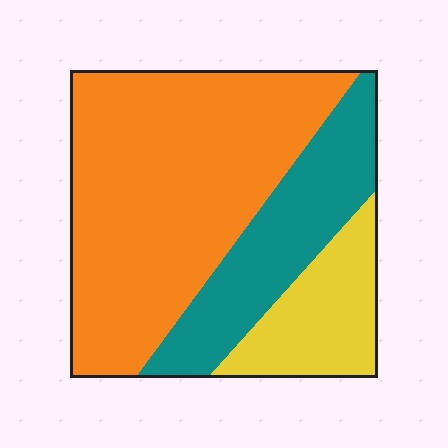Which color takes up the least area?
Yellow, at roughly 15%.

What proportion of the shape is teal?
Teal covers 25% of the shape.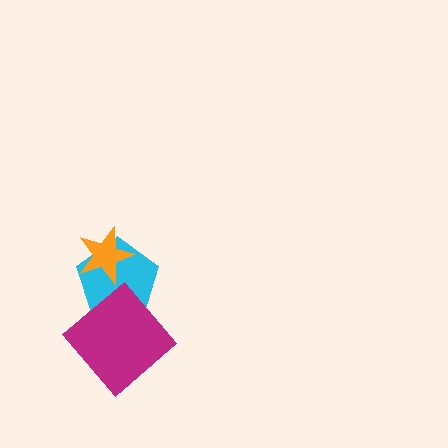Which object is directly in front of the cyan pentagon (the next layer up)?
The magenta diamond is directly in front of the cyan pentagon.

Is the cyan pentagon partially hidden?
Yes, it is partially covered by another shape.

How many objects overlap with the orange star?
1 object overlaps with the orange star.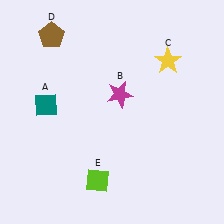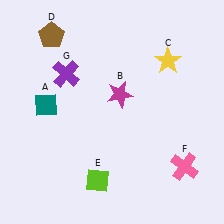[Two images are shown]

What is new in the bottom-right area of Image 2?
A pink cross (F) was added in the bottom-right area of Image 2.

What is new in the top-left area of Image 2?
A purple cross (G) was added in the top-left area of Image 2.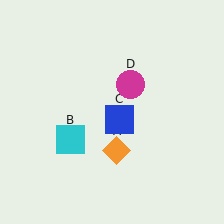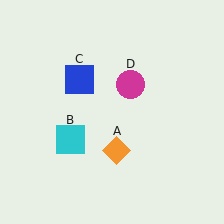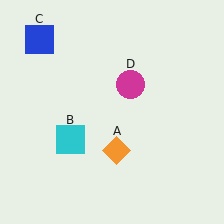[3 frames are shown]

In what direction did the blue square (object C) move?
The blue square (object C) moved up and to the left.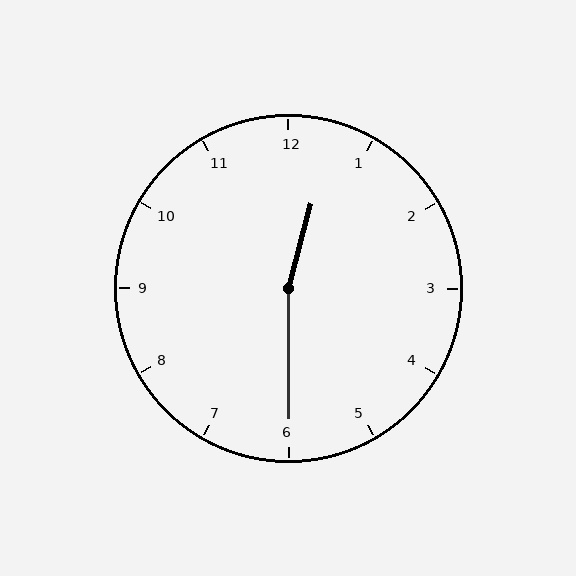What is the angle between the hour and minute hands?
Approximately 165 degrees.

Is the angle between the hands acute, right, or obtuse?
It is obtuse.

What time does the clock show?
12:30.